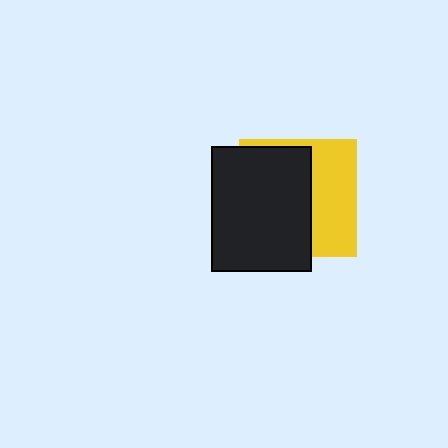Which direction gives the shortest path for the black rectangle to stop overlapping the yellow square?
Moving left gives the shortest separation.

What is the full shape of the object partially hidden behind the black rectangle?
The partially hidden object is a yellow square.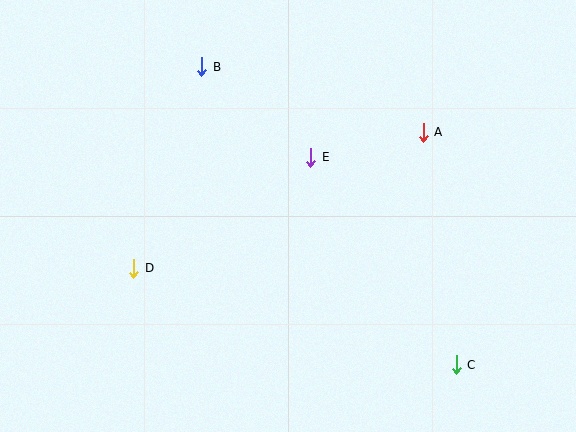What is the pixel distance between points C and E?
The distance between C and E is 254 pixels.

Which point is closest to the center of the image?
Point E at (311, 157) is closest to the center.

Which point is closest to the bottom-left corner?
Point D is closest to the bottom-left corner.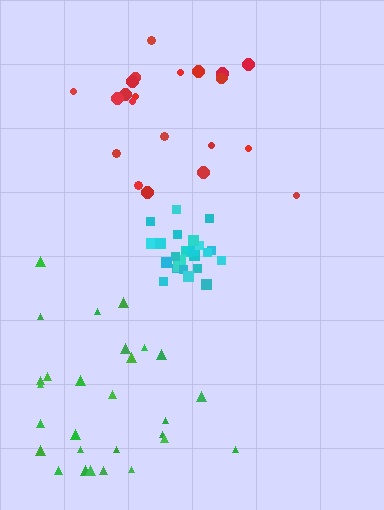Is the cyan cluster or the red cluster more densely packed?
Cyan.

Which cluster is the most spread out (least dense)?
Green.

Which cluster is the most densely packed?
Cyan.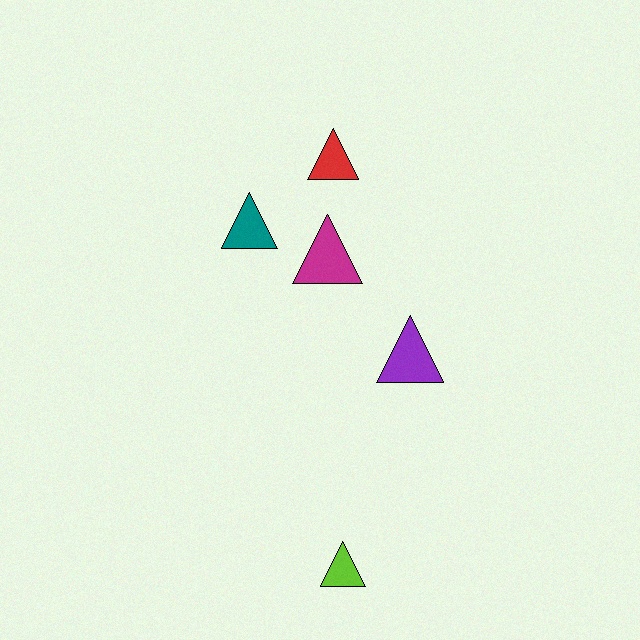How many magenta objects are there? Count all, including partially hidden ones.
There is 1 magenta object.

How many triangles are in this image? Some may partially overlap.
There are 5 triangles.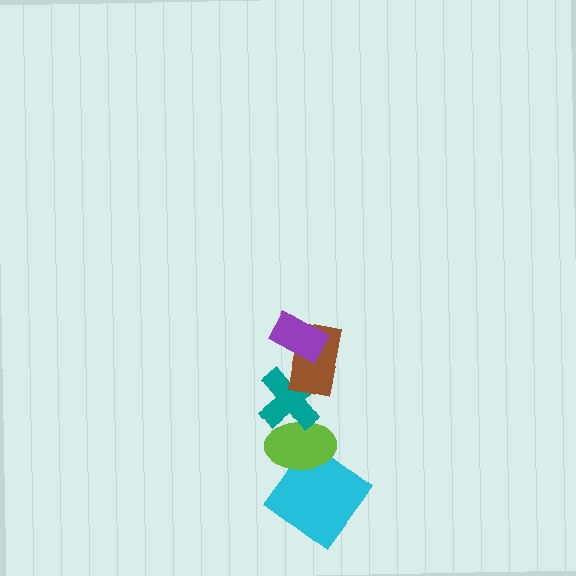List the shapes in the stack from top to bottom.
From top to bottom: the purple rectangle, the brown rectangle, the teal cross, the lime ellipse, the cyan diamond.